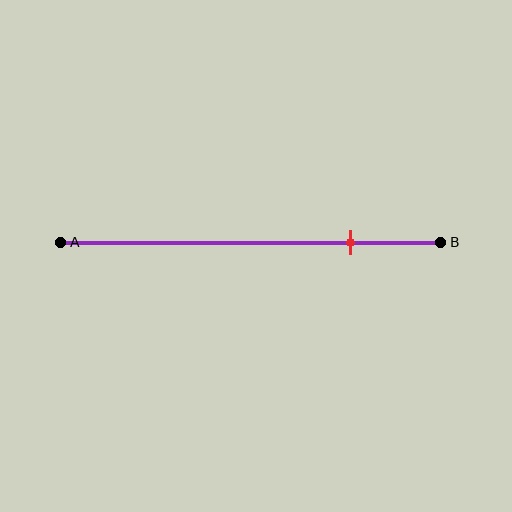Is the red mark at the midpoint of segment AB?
No, the mark is at about 75% from A, not at the 50% midpoint.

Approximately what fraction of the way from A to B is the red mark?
The red mark is approximately 75% of the way from A to B.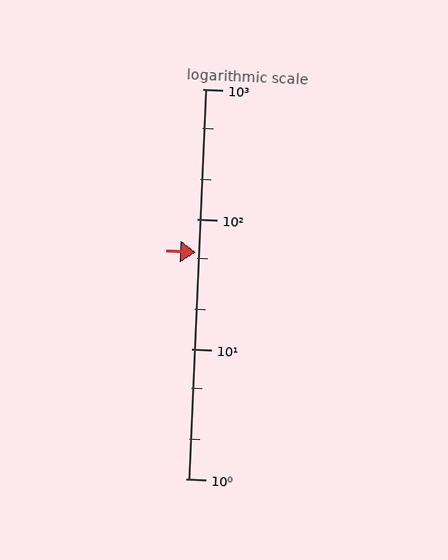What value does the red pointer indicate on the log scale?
The pointer indicates approximately 55.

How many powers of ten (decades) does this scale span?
The scale spans 3 decades, from 1 to 1000.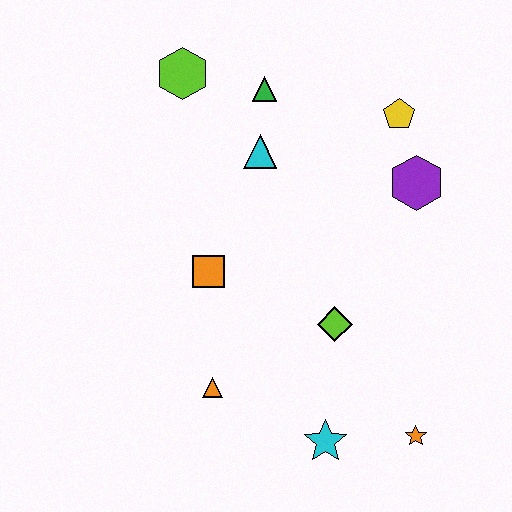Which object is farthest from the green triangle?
The orange star is farthest from the green triangle.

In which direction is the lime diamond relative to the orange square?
The lime diamond is to the right of the orange square.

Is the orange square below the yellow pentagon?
Yes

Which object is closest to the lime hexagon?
The green triangle is closest to the lime hexagon.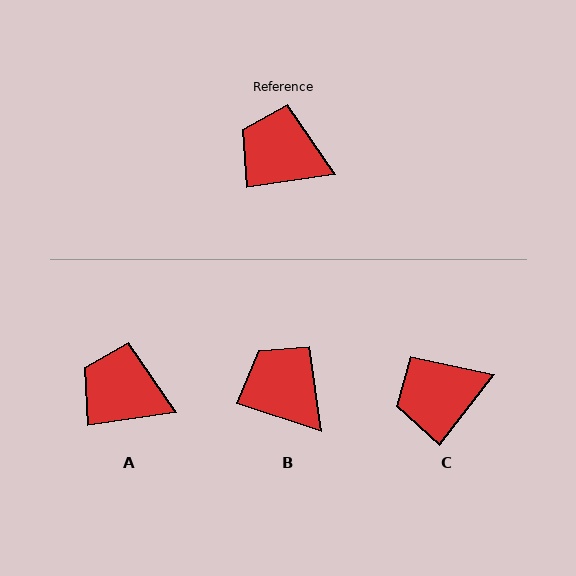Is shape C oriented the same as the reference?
No, it is off by about 44 degrees.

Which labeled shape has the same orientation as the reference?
A.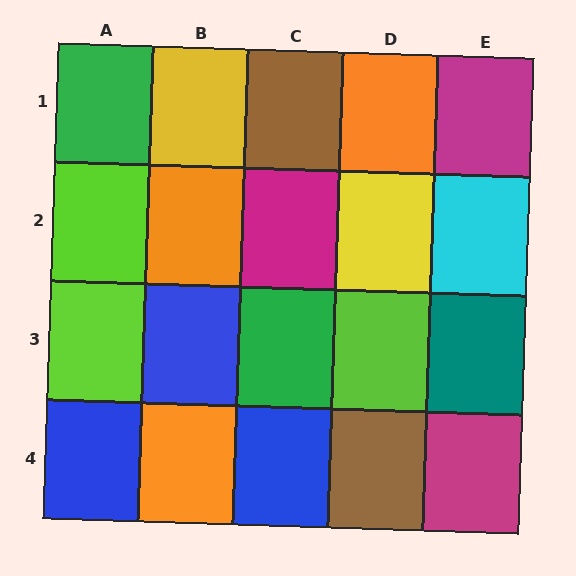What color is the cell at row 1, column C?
Brown.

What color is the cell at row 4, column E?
Magenta.